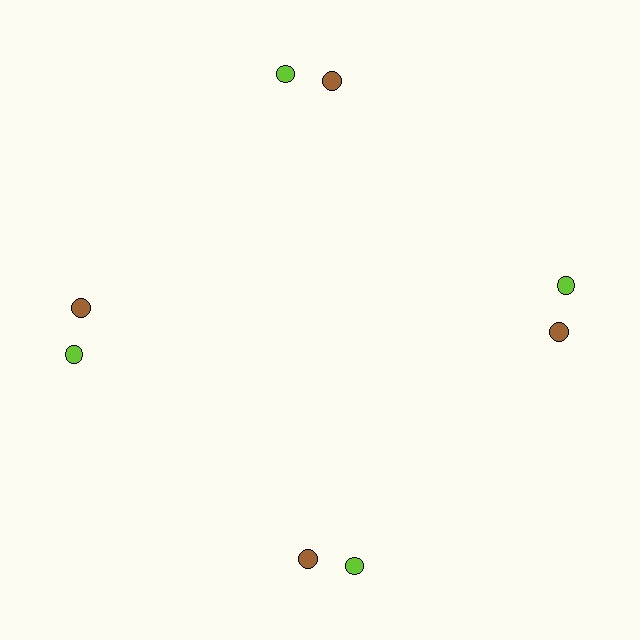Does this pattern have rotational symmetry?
Yes, this pattern has 4-fold rotational symmetry. It looks the same after rotating 90 degrees around the center.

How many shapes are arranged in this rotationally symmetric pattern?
There are 8 shapes, arranged in 4 groups of 2.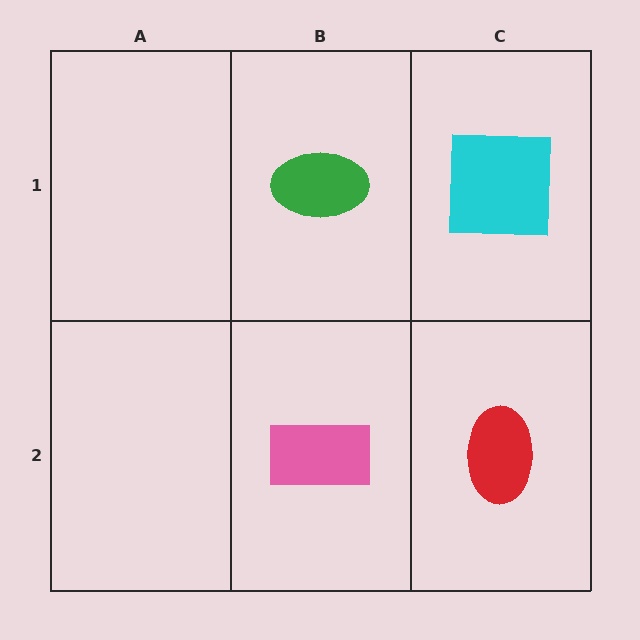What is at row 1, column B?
A green ellipse.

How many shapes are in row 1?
2 shapes.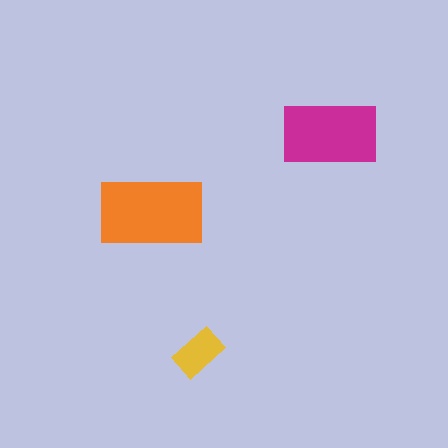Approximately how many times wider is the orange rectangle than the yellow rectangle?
About 2 times wider.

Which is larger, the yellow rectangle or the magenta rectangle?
The magenta one.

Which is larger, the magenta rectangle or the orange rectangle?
The orange one.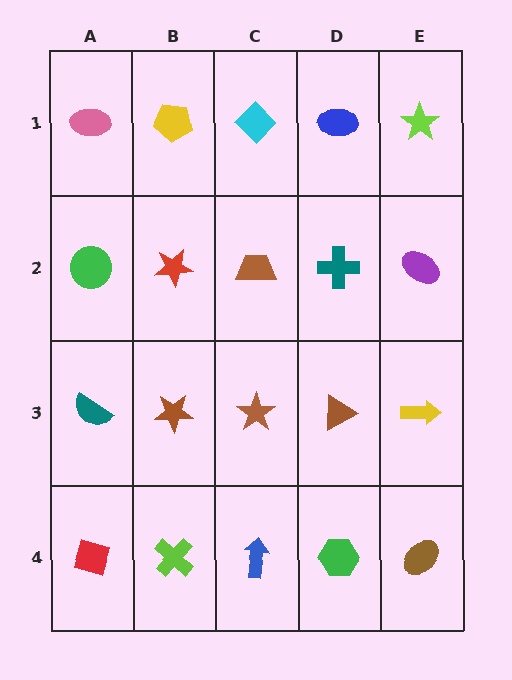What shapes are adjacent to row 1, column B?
A red star (row 2, column B), a pink ellipse (row 1, column A), a cyan diamond (row 1, column C).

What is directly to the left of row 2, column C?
A red star.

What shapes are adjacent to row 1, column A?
A green circle (row 2, column A), a yellow pentagon (row 1, column B).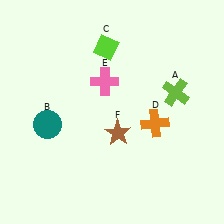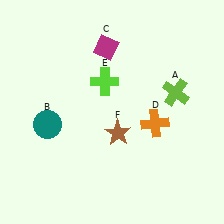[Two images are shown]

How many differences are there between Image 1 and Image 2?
There are 2 differences between the two images.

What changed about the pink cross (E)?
In Image 1, E is pink. In Image 2, it changed to lime.